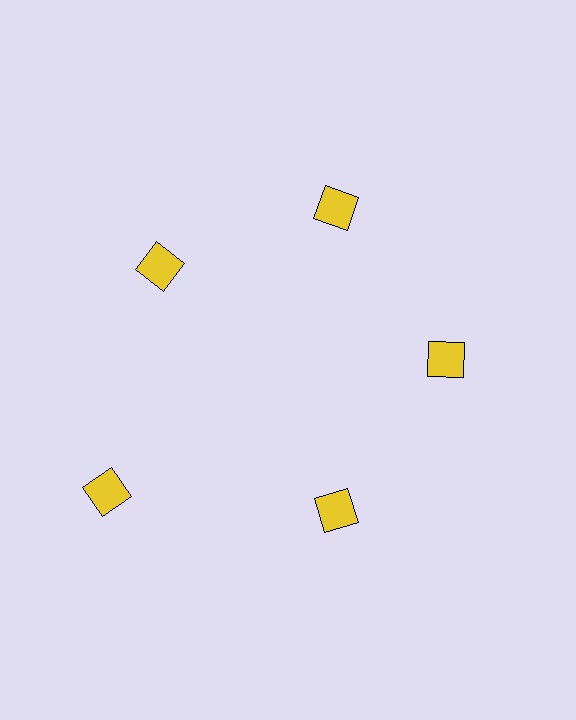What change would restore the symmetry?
The symmetry would be restored by moving it inward, back onto the ring so that all 5 diamonds sit at equal angles and equal distance from the center.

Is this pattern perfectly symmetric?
No. The 5 yellow diamonds are arranged in a ring, but one element near the 8 o'clock position is pushed outward from the center, breaking the 5-fold rotational symmetry.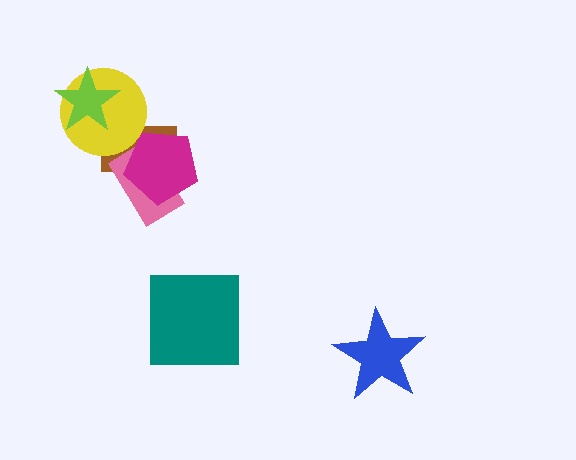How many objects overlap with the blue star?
0 objects overlap with the blue star.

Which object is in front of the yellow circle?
The lime star is in front of the yellow circle.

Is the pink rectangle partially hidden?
Yes, it is partially covered by another shape.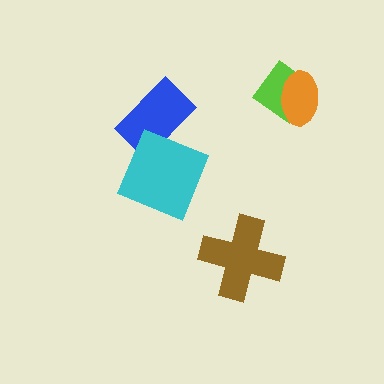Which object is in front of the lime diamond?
The orange ellipse is in front of the lime diamond.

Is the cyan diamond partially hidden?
No, no other shape covers it.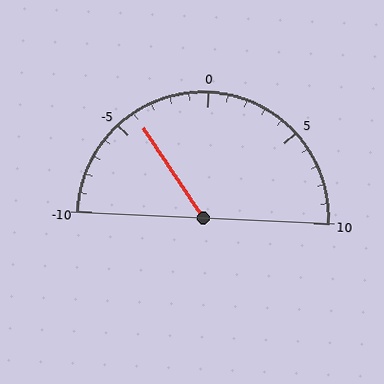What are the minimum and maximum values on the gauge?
The gauge ranges from -10 to 10.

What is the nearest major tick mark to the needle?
The nearest major tick mark is -5.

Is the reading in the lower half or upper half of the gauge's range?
The reading is in the lower half of the range (-10 to 10).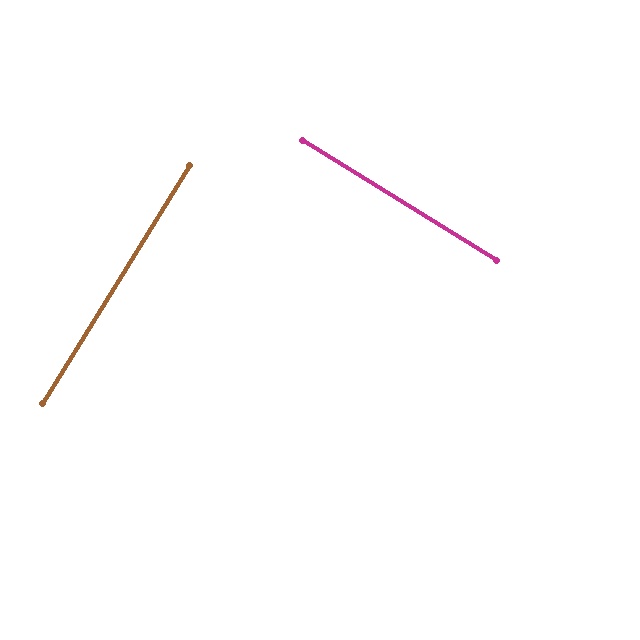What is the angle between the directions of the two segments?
Approximately 90 degrees.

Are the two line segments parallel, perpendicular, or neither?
Perpendicular — they meet at approximately 90°.